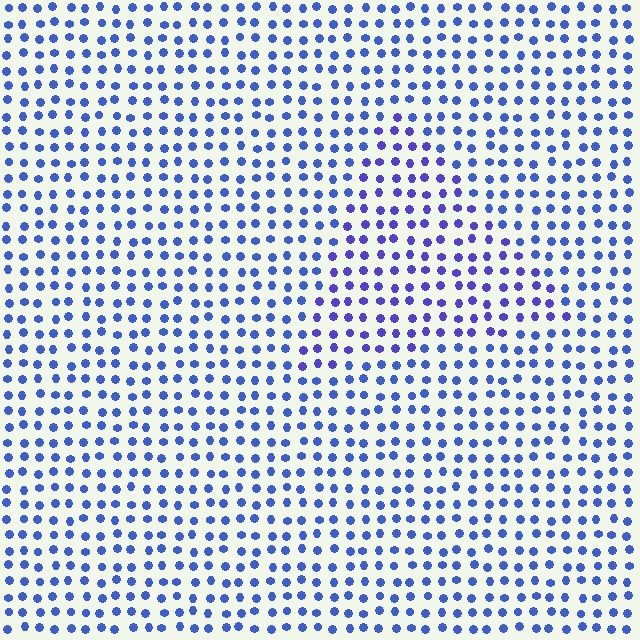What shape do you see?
I see a triangle.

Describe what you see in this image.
The image is filled with small blue elements in a uniform arrangement. A triangle-shaped region is visible where the elements are tinted to a slightly different hue, forming a subtle color boundary.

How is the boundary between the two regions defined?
The boundary is defined purely by a slight shift in hue (about 23 degrees). Spacing, size, and orientation are identical on both sides.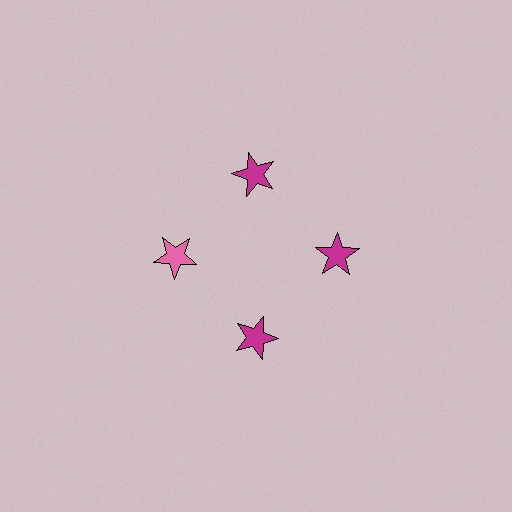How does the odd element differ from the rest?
It has a different color: pink instead of magenta.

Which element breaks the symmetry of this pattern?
The pink star at roughly the 9 o'clock position breaks the symmetry. All other shapes are magenta stars.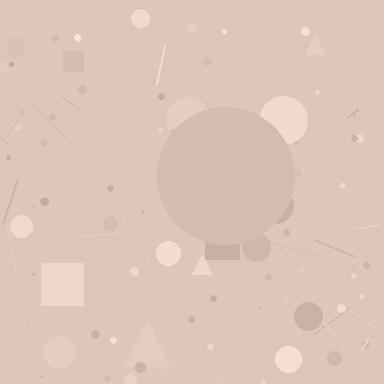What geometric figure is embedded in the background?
A circle is embedded in the background.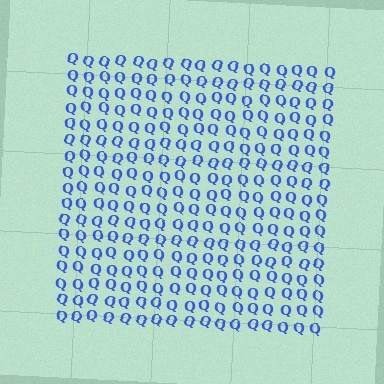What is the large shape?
The large shape is a square.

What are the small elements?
The small elements are letter Q's.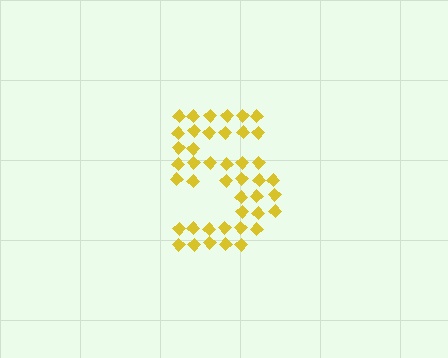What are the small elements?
The small elements are diamonds.